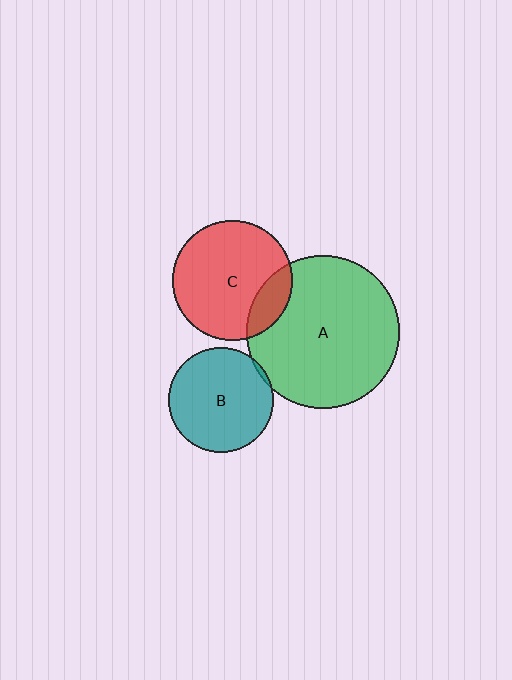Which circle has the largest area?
Circle A (green).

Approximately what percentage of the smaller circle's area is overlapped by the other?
Approximately 5%.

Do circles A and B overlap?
Yes.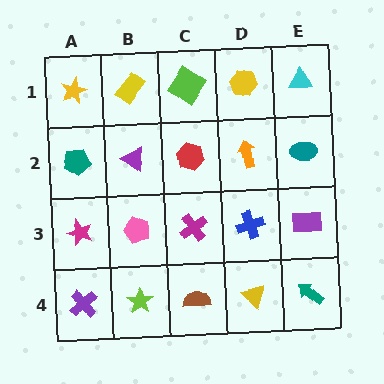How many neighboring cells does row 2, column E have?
3.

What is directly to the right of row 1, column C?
A yellow hexagon.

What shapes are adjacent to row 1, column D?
An orange arrow (row 2, column D), a lime diamond (row 1, column C), a cyan triangle (row 1, column E).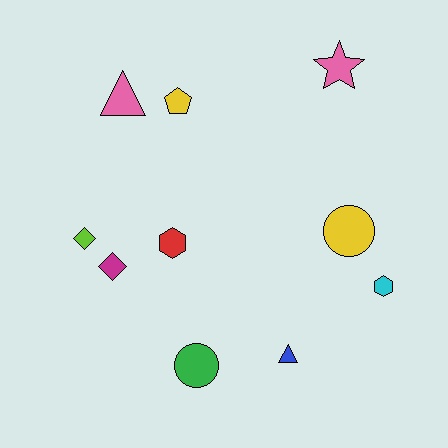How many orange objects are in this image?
There are no orange objects.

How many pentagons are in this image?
There is 1 pentagon.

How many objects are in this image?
There are 10 objects.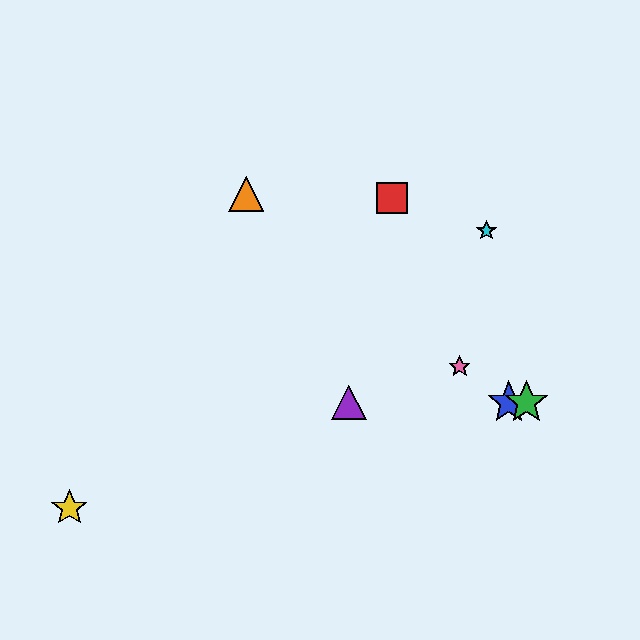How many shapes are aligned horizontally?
3 shapes (the blue star, the green star, the purple triangle) are aligned horizontally.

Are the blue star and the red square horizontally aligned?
No, the blue star is at y≈403 and the red square is at y≈198.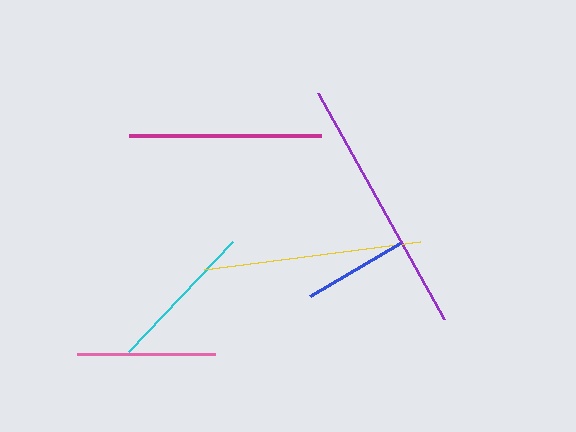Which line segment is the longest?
The purple line is the longest at approximately 259 pixels.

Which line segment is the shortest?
The blue line is the shortest at approximately 104 pixels.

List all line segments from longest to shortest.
From longest to shortest: purple, yellow, magenta, cyan, pink, blue.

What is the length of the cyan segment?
The cyan segment is approximately 152 pixels long.